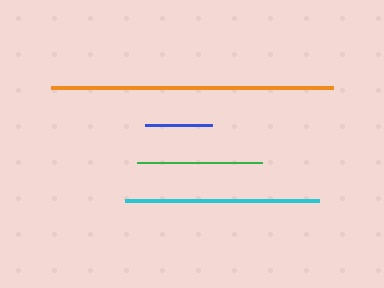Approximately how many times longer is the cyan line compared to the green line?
The cyan line is approximately 1.6 times the length of the green line.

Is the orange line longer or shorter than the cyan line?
The orange line is longer than the cyan line.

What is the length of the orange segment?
The orange segment is approximately 283 pixels long.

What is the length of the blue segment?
The blue segment is approximately 67 pixels long.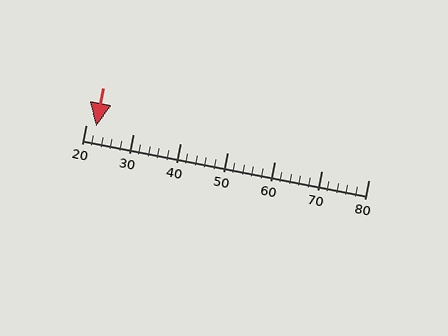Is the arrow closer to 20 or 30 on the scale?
The arrow is closer to 20.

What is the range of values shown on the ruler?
The ruler shows values from 20 to 80.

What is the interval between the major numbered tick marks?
The major tick marks are spaced 10 units apart.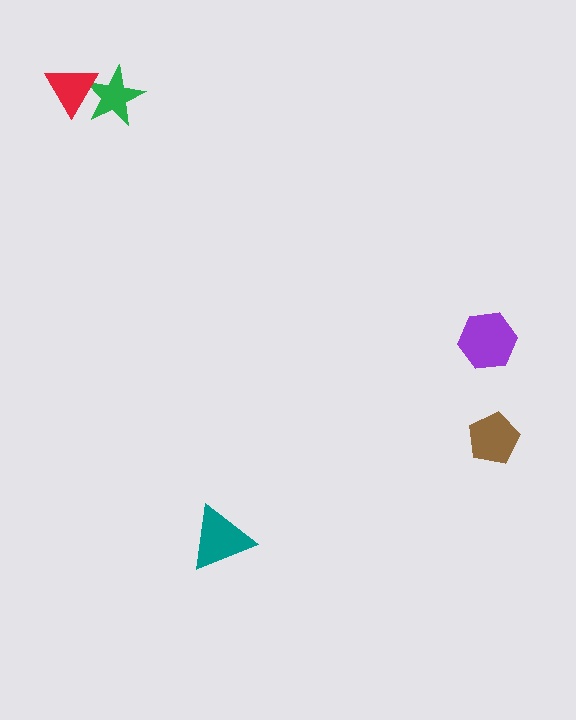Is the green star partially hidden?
Yes, it is partially covered by another shape.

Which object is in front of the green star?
The red triangle is in front of the green star.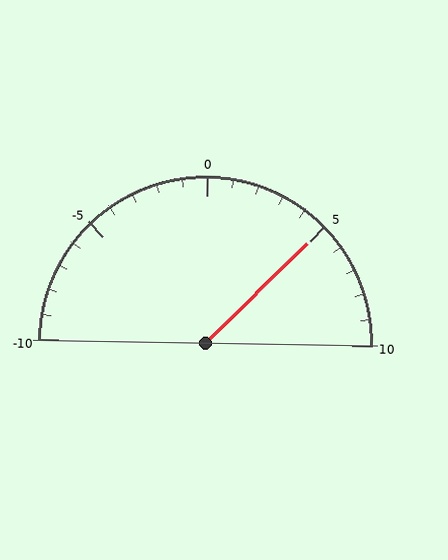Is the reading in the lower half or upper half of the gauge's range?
The reading is in the upper half of the range (-10 to 10).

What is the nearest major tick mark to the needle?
The nearest major tick mark is 5.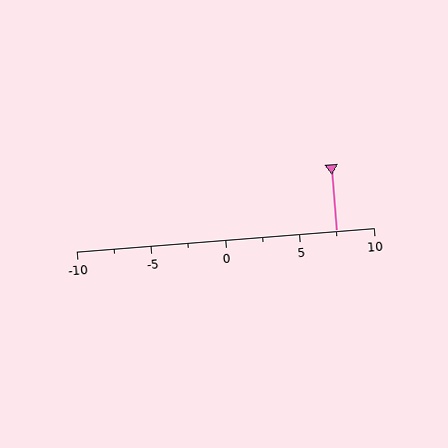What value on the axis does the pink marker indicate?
The marker indicates approximately 7.5.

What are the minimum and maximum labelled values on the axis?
The axis runs from -10 to 10.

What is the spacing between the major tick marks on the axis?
The major ticks are spaced 5 apart.